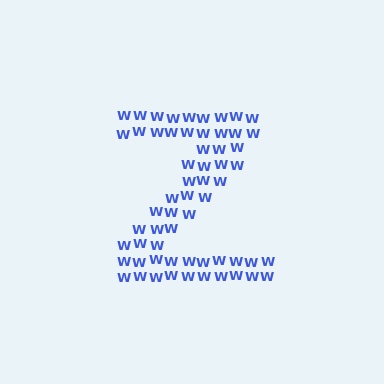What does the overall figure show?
The overall figure shows the letter Z.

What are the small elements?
The small elements are letter W's.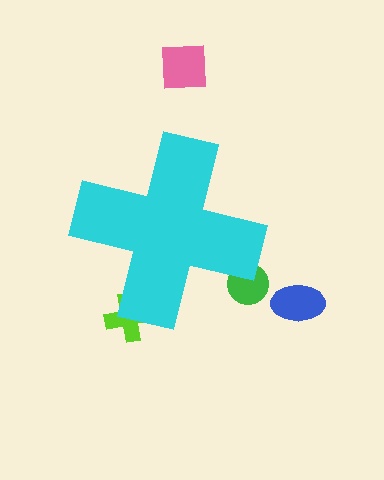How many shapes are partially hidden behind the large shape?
2 shapes are partially hidden.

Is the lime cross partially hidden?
Yes, the lime cross is partially hidden behind the cyan cross.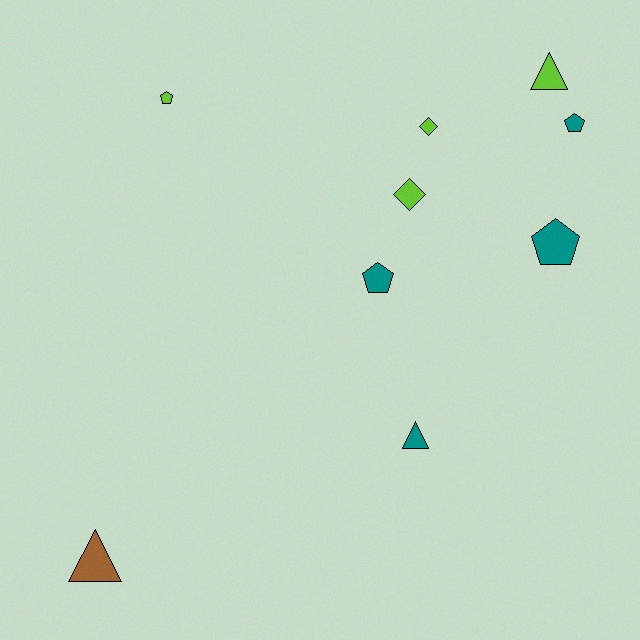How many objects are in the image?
There are 9 objects.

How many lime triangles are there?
There is 1 lime triangle.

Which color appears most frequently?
Lime, with 4 objects.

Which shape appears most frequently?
Pentagon, with 4 objects.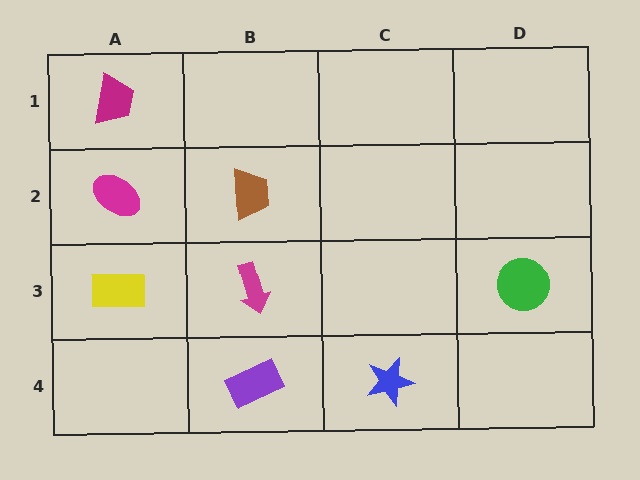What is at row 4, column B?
A purple rectangle.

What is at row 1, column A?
A magenta trapezoid.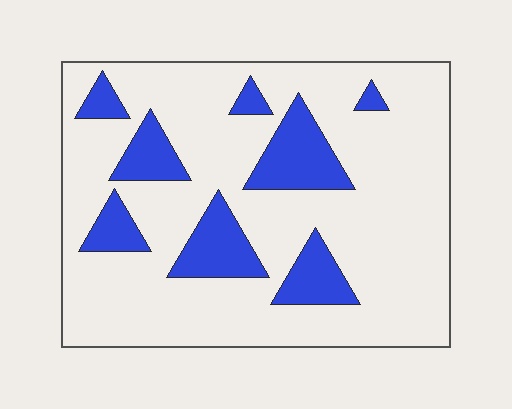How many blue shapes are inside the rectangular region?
8.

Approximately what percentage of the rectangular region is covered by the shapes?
Approximately 20%.